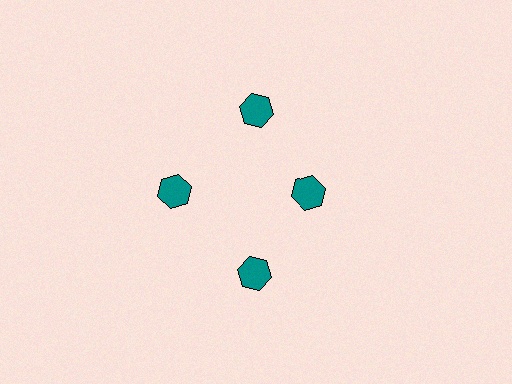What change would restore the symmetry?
The symmetry would be restored by moving it outward, back onto the ring so that all 4 hexagons sit at equal angles and equal distance from the center.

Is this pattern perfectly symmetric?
No. The 4 teal hexagons are arranged in a ring, but one element near the 3 o'clock position is pulled inward toward the center, breaking the 4-fold rotational symmetry.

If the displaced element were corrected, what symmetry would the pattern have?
It would have 4-fold rotational symmetry — the pattern would map onto itself every 90 degrees.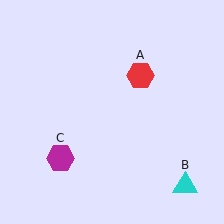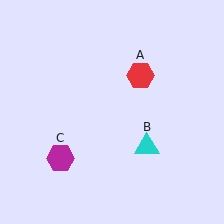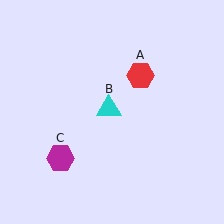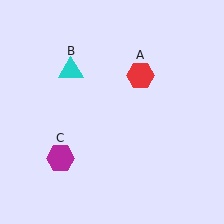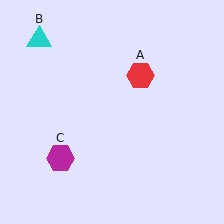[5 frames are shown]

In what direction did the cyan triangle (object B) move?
The cyan triangle (object B) moved up and to the left.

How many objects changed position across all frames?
1 object changed position: cyan triangle (object B).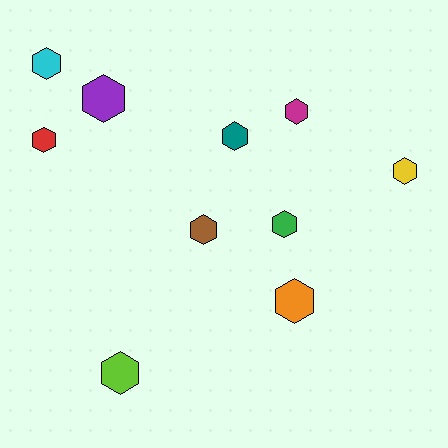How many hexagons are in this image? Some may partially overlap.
There are 10 hexagons.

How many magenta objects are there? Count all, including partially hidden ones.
There is 1 magenta object.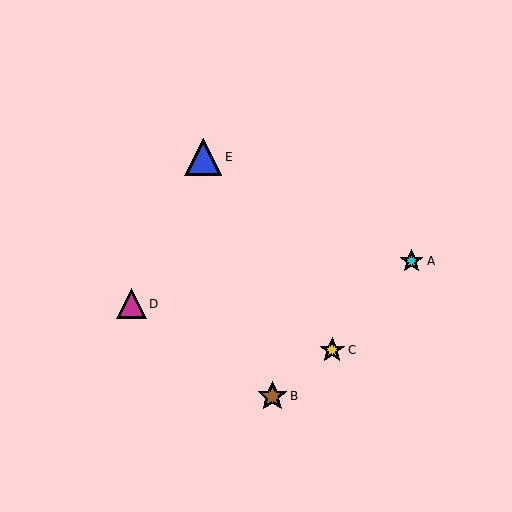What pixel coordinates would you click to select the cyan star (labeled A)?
Click at (412, 261) to select the cyan star A.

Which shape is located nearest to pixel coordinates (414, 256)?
The cyan star (labeled A) at (412, 261) is nearest to that location.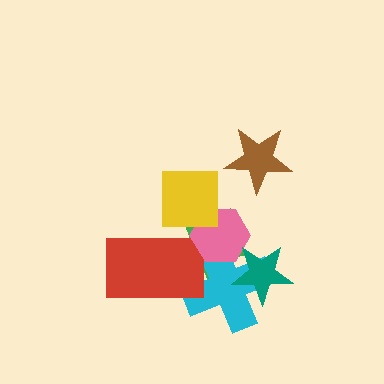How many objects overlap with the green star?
5 objects overlap with the green star.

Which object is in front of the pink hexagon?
The yellow square is in front of the pink hexagon.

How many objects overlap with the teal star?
2 objects overlap with the teal star.